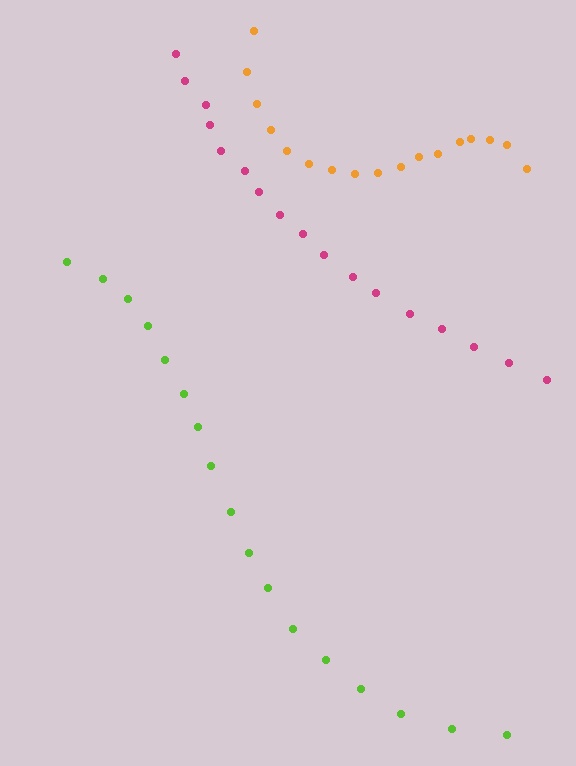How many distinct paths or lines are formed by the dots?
There are 3 distinct paths.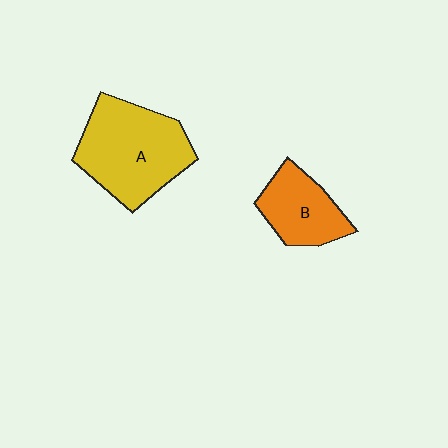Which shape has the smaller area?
Shape B (orange).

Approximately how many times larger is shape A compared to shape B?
Approximately 1.7 times.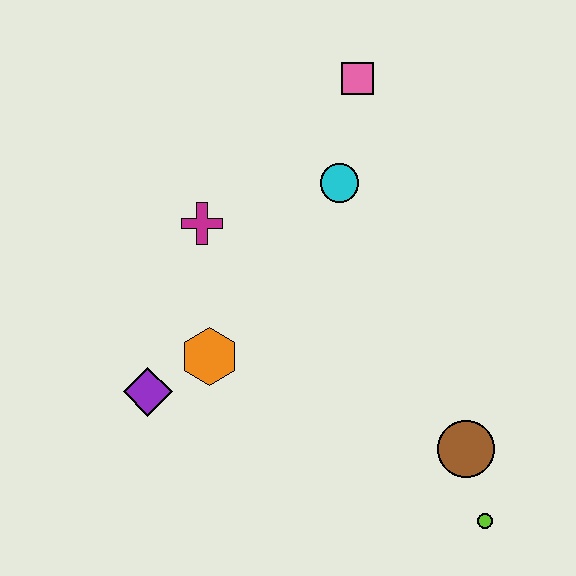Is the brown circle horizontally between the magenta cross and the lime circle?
Yes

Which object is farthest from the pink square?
The lime circle is farthest from the pink square.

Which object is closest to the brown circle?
The lime circle is closest to the brown circle.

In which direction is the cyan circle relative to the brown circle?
The cyan circle is above the brown circle.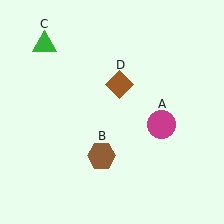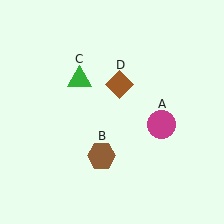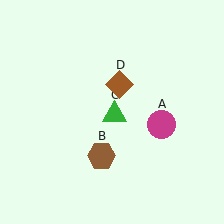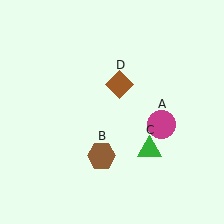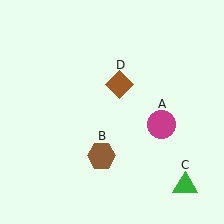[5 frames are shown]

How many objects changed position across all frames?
1 object changed position: green triangle (object C).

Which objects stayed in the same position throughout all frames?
Magenta circle (object A) and brown hexagon (object B) and brown diamond (object D) remained stationary.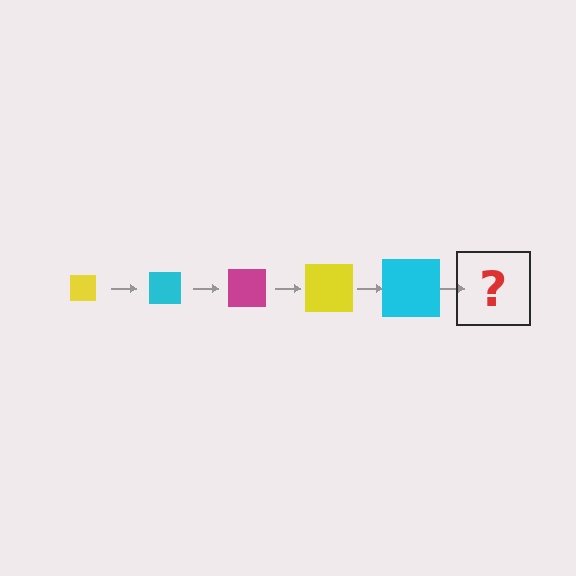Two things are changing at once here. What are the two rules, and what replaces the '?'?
The two rules are that the square grows larger each step and the color cycles through yellow, cyan, and magenta. The '?' should be a magenta square, larger than the previous one.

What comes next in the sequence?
The next element should be a magenta square, larger than the previous one.